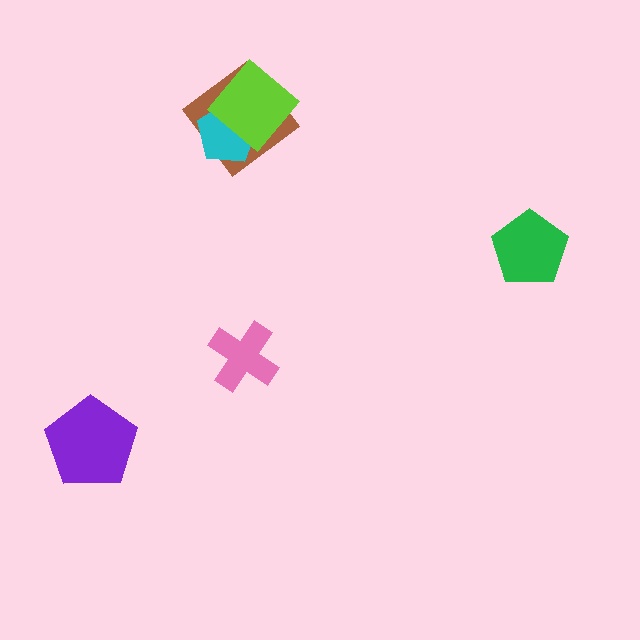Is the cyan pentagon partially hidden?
Yes, it is partially covered by another shape.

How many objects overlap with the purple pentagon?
0 objects overlap with the purple pentagon.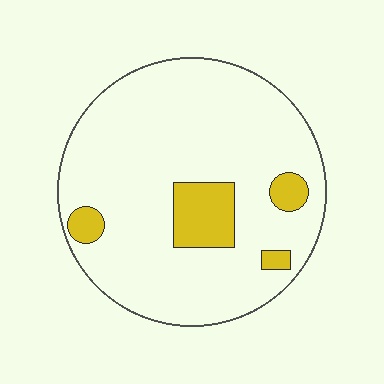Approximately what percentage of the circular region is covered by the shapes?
Approximately 10%.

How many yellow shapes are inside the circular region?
4.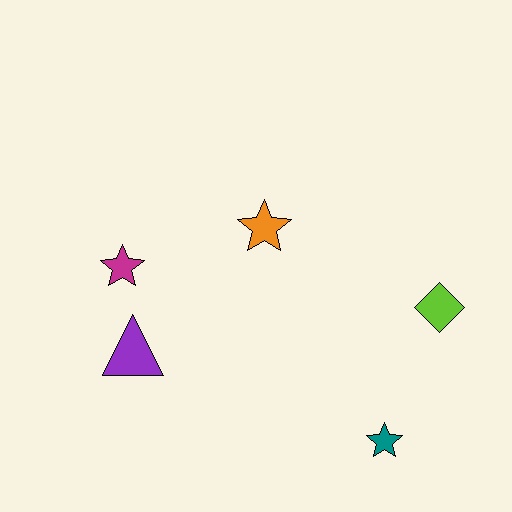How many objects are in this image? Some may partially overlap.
There are 5 objects.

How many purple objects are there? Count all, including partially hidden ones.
There is 1 purple object.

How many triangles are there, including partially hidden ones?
There is 1 triangle.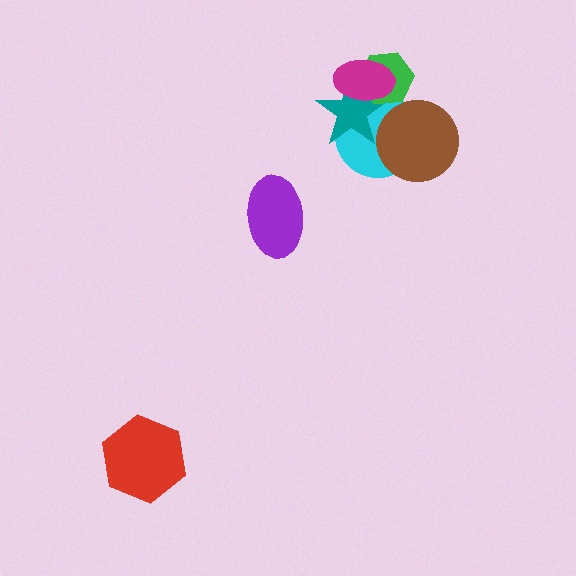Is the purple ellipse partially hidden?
No, no other shape covers it.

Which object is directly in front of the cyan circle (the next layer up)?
The teal star is directly in front of the cyan circle.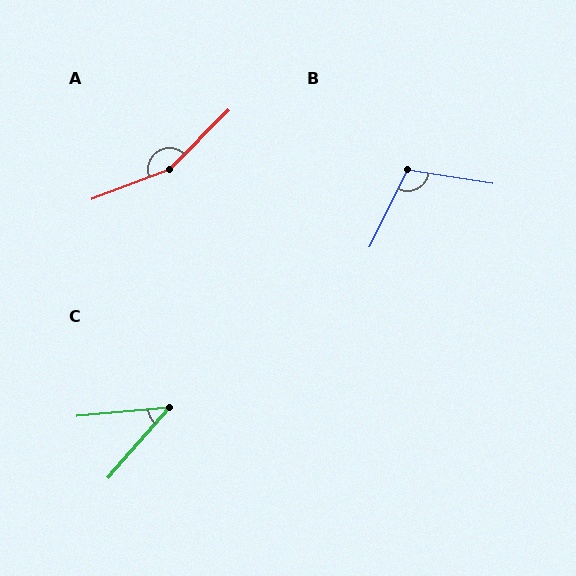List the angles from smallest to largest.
C (43°), B (107°), A (156°).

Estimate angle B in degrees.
Approximately 107 degrees.